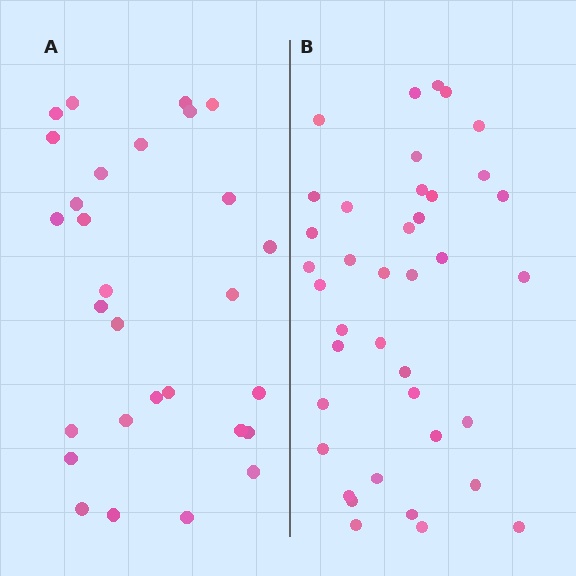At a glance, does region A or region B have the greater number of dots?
Region B (the right region) has more dots.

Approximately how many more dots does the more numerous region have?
Region B has roughly 10 or so more dots than region A.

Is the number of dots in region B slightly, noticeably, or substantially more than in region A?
Region B has noticeably more, but not dramatically so. The ratio is roughly 1.3 to 1.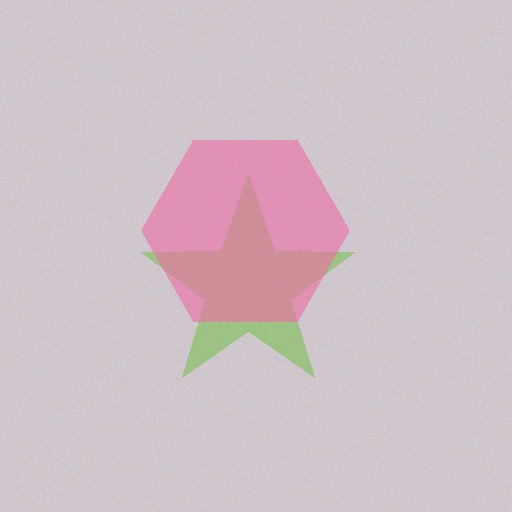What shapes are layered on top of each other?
The layered shapes are: a lime star, a pink hexagon.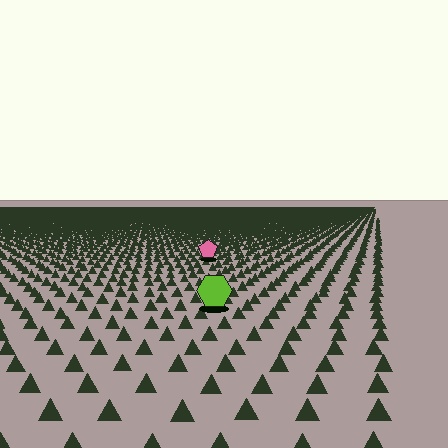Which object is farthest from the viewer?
The pink pentagon is farthest from the viewer. It appears smaller and the ground texture around it is denser.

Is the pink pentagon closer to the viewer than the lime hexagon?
No. The lime hexagon is closer — you can tell from the texture gradient: the ground texture is coarser near it.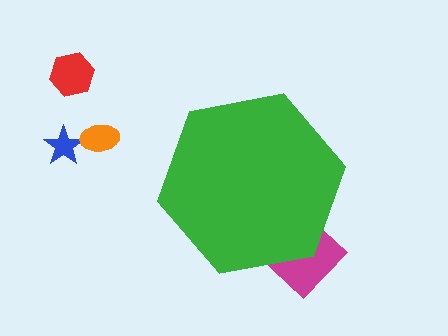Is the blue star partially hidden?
No, the blue star is fully visible.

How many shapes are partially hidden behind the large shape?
1 shape is partially hidden.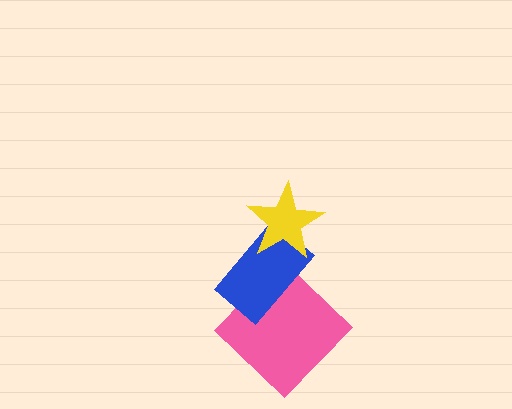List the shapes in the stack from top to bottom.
From top to bottom: the yellow star, the blue rectangle, the pink diamond.